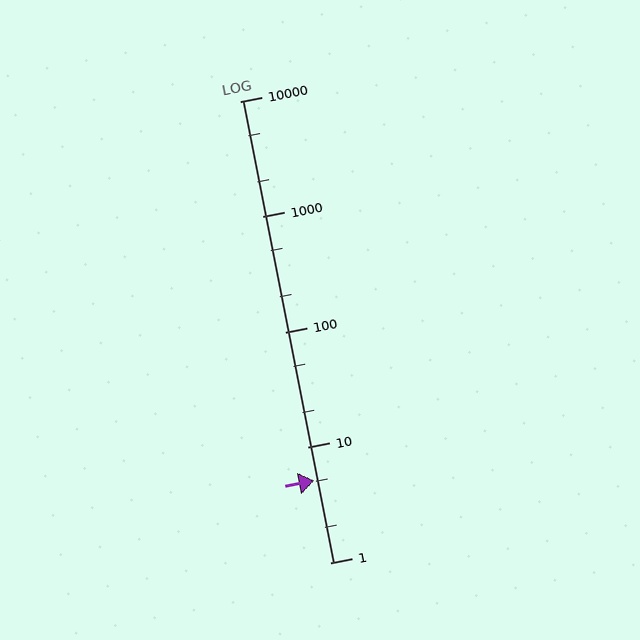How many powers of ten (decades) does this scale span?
The scale spans 4 decades, from 1 to 10000.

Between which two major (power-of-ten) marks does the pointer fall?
The pointer is between 1 and 10.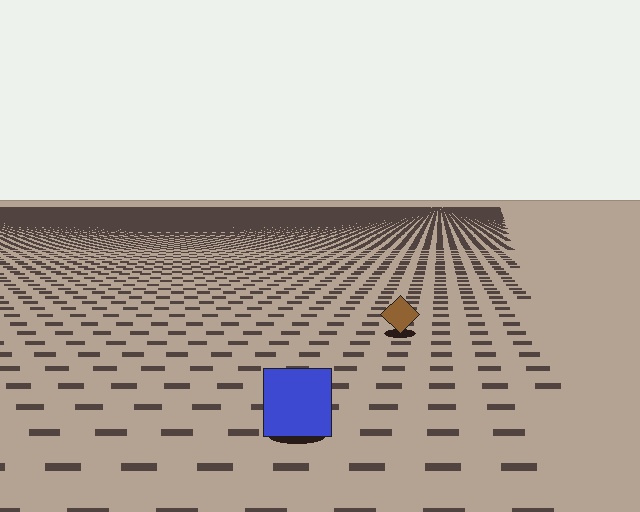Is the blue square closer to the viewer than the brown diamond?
Yes. The blue square is closer — you can tell from the texture gradient: the ground texture is coarser near it.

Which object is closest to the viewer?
The blue square is closest. The texture marks near it are larger and more spread out.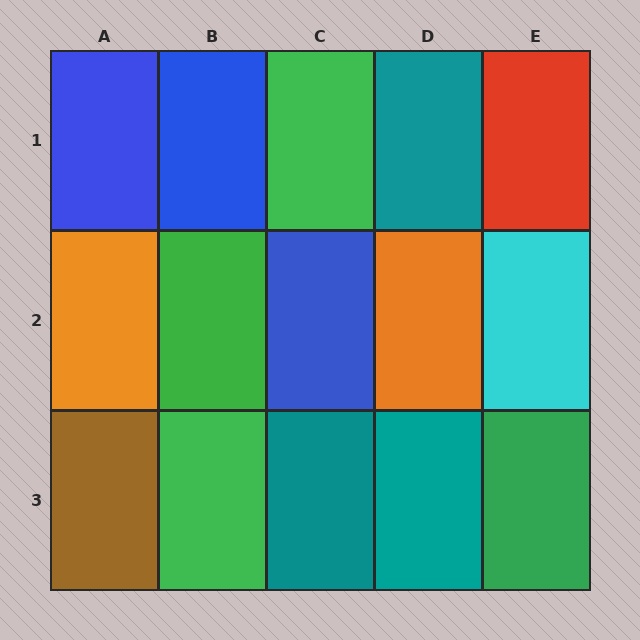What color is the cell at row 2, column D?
Orange.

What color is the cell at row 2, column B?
Green.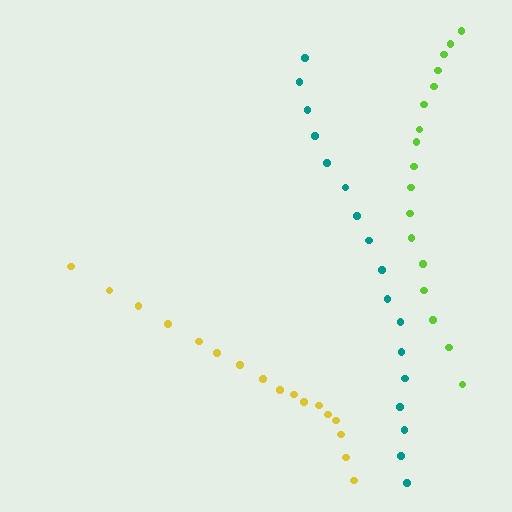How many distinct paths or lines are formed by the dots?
There are 3 distinct paths.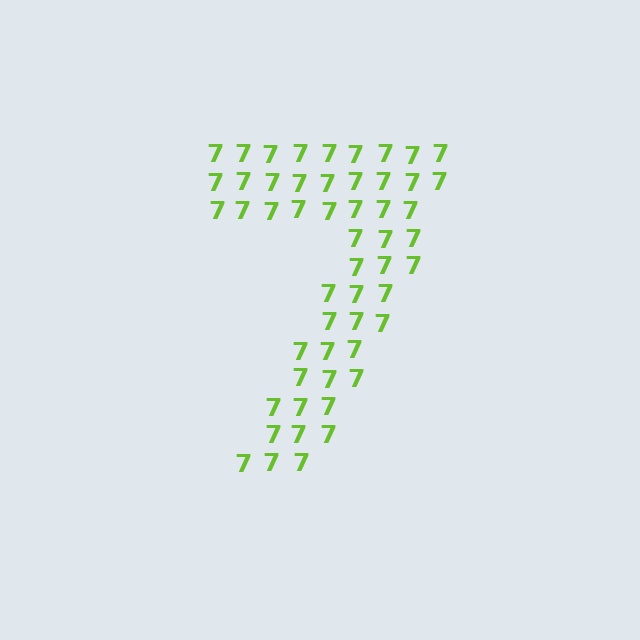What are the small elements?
The small elements are digit 7's.